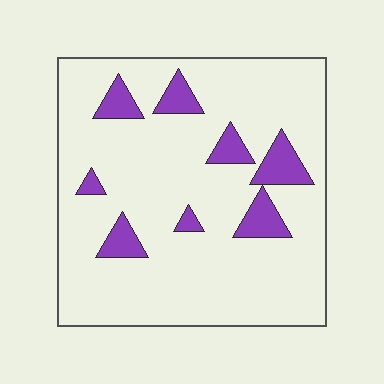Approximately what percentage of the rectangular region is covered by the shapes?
Approximately 15%.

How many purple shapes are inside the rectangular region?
8.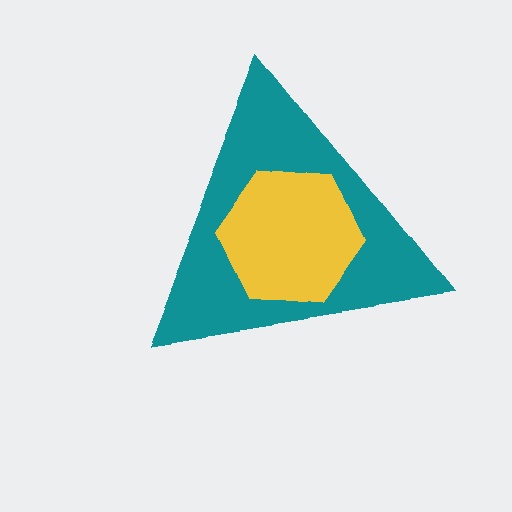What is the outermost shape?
The teal triangle.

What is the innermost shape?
The yellow hexagon.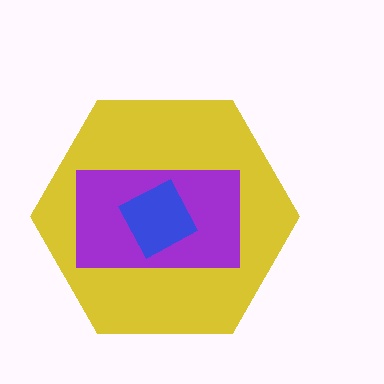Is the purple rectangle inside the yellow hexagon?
Yes.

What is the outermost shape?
The yellow hexagon.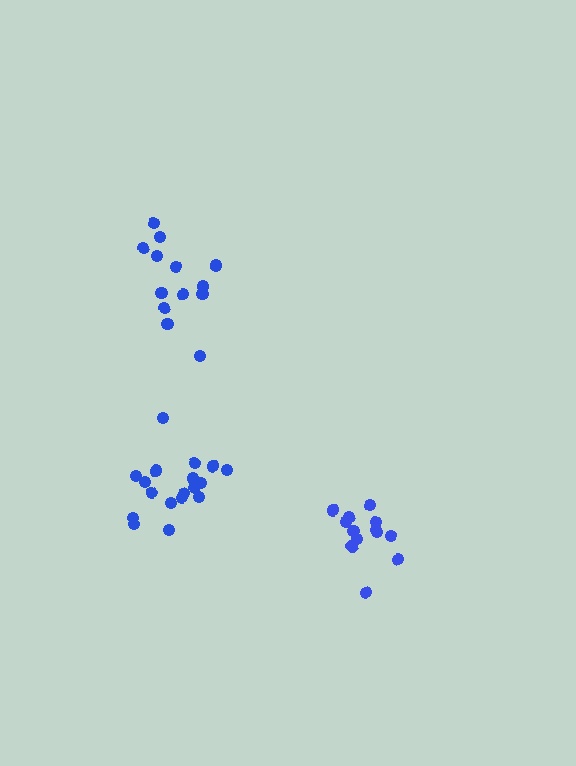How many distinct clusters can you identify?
There are 3 distinct clusters.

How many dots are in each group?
Group 1: 13 dots, Group 2: 13 dots, Group 3: 18 dots (44 total).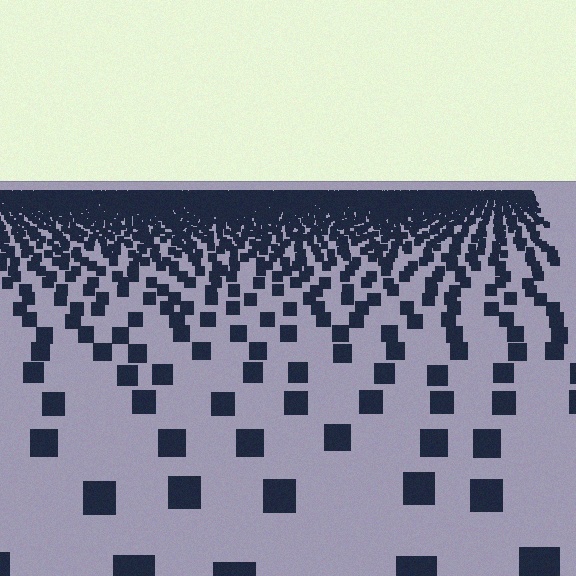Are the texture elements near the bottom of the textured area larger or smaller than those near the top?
Larger. Near the bottom, elements are closer to the viewer and appear at a bigger on-screen size.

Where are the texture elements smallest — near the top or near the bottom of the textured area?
Near the top.